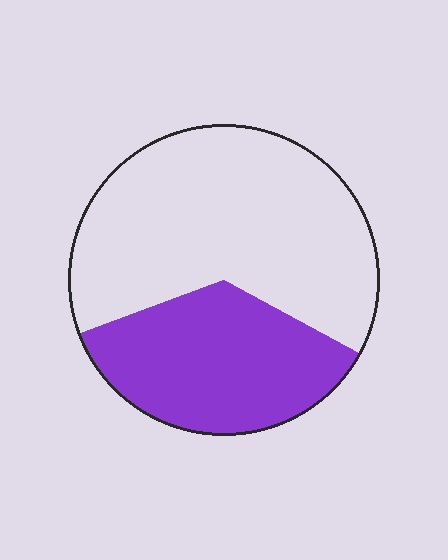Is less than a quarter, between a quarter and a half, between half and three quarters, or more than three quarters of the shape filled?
Between a quarter and a half.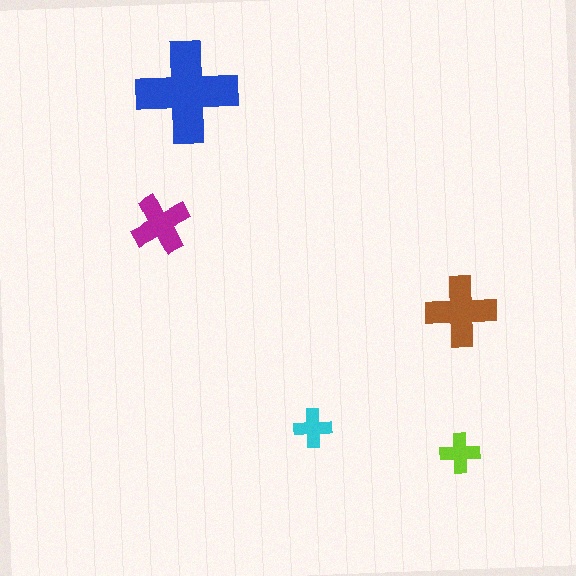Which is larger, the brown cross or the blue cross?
The blue one.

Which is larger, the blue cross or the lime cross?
The blue one.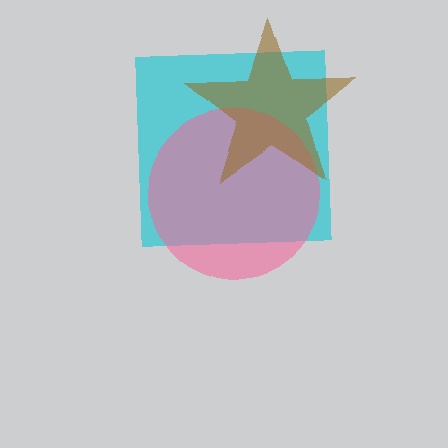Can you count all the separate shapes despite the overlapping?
Yes, there are 3 separate shapes.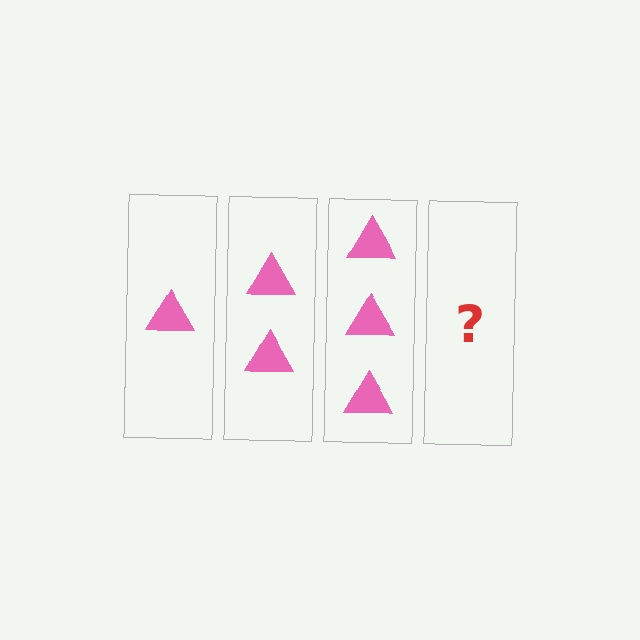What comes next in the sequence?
The next element should be 4 triangles.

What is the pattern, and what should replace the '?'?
The pattern is that each step adds one more triangle. The '?' should be 4 triangles.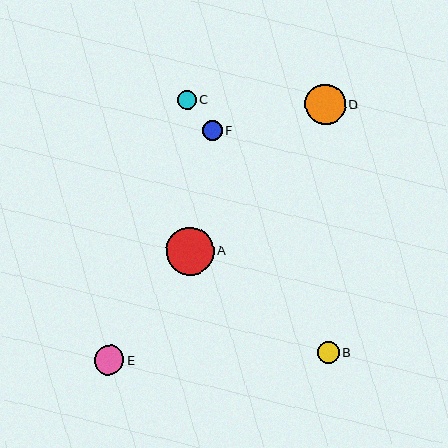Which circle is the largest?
Circle A is the largest with a size of approximately 48 pixels.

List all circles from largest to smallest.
From largest to smallest: A, D, E, B, F, C.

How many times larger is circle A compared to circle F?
Circle A is approximately 2.4 times the size of circle F.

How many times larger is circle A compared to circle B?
Circle A is approximately 2.2 times the size of circle B.